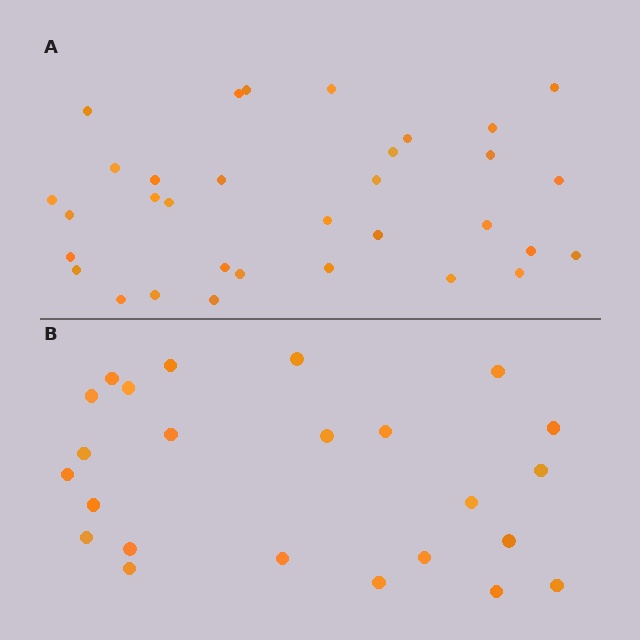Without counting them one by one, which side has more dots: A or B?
Region A (the top region) has more dots.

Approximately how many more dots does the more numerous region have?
Region A has roughly 8 or so more dots than region B.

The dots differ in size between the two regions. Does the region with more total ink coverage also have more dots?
No. Region B has more total ink coverage because its dots are larger, but region A actually contains more individual dots. Total area can be misleading — the number of items is what matters here.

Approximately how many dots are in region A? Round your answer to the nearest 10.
About 30 dots. (The exact count is 33, which rounds to 30.)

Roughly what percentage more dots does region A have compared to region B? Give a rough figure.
About 40% more.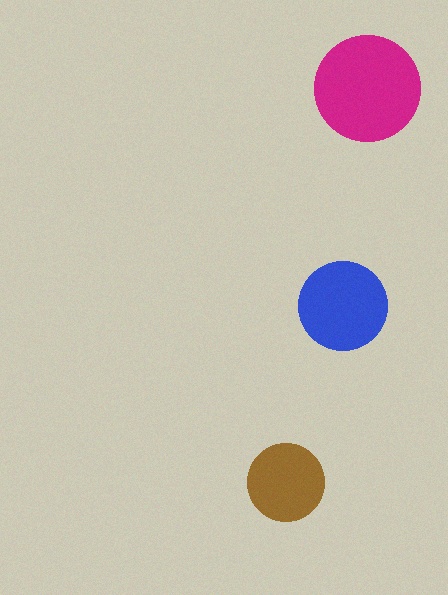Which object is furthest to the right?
The magenta circle is rightmost.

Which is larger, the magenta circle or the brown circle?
The magenta one.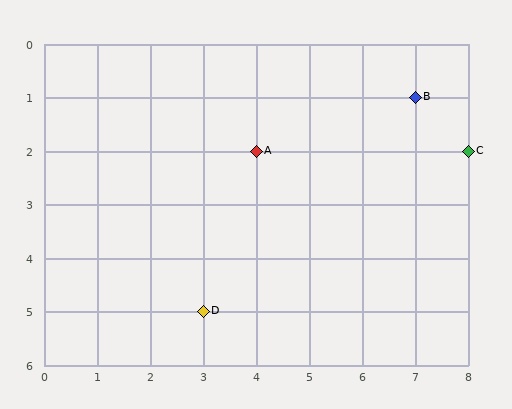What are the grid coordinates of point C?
Point C is at grid coordinates (8, 2).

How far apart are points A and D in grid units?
Points A and D are 1 column and 3 rows apart (about 3.2 grid units diagonally).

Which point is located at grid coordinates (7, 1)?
Point B is at (7, 1).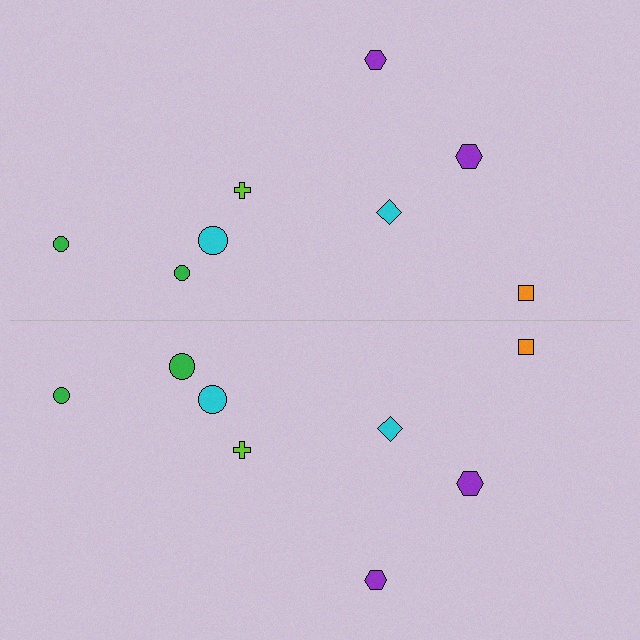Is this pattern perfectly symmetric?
No, the pattern is not perfectly symmetric. The green circle on the bottom side has a different size than its mirror counterpart.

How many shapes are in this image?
There are 16 shapes in this image.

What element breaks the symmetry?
The green circle on the bottom side has a different size than its mirror counterpart.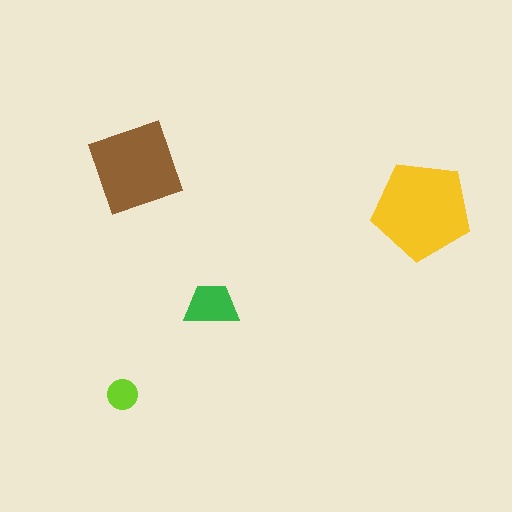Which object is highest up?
The brown square is topmost.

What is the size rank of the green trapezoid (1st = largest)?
3rd.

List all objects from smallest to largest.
The lime circle, the green trapezoid, the brown square, the yellow pentagon.